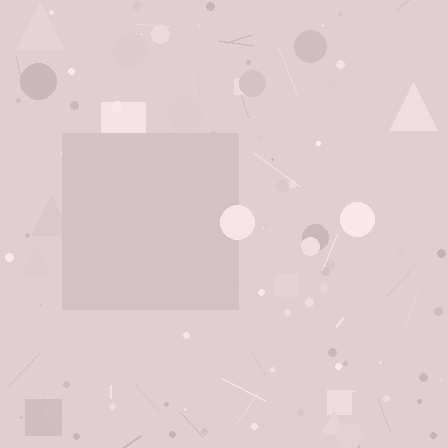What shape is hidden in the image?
A square is hidden in the image.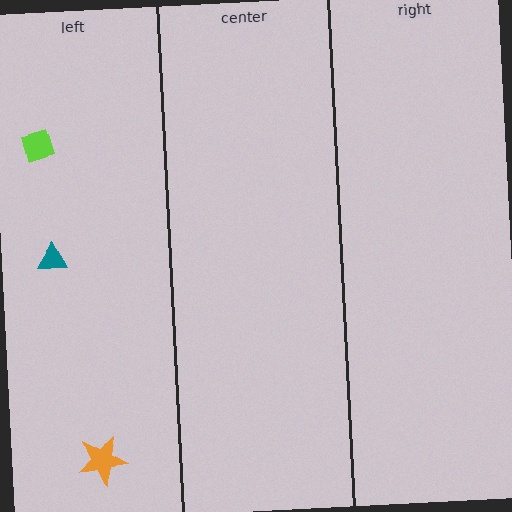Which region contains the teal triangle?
The left region.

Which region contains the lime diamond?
The left region.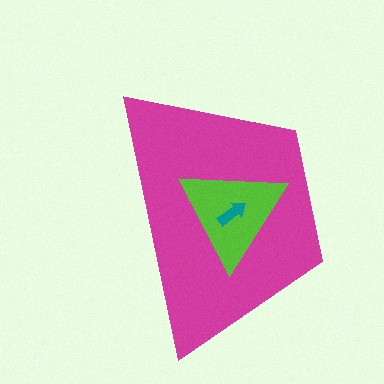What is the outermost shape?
The magenta trapezoid.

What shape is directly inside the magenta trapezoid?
The lime triangle.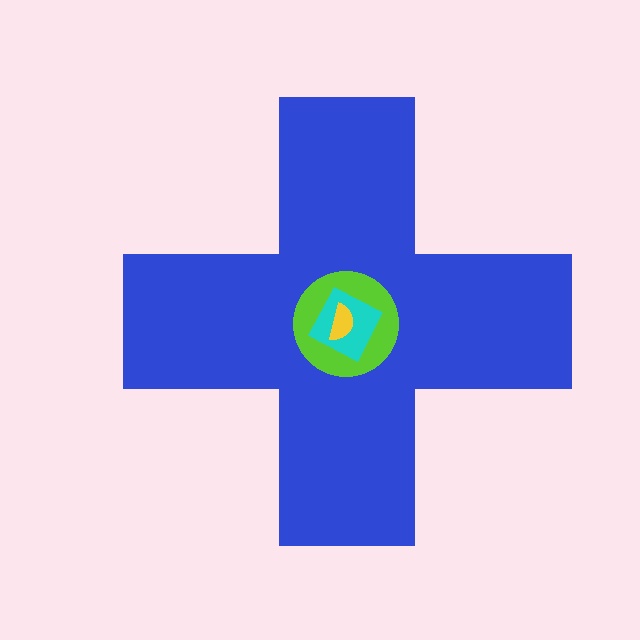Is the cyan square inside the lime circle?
Yes.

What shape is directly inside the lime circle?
The cyan square.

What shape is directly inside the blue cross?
The lime circle.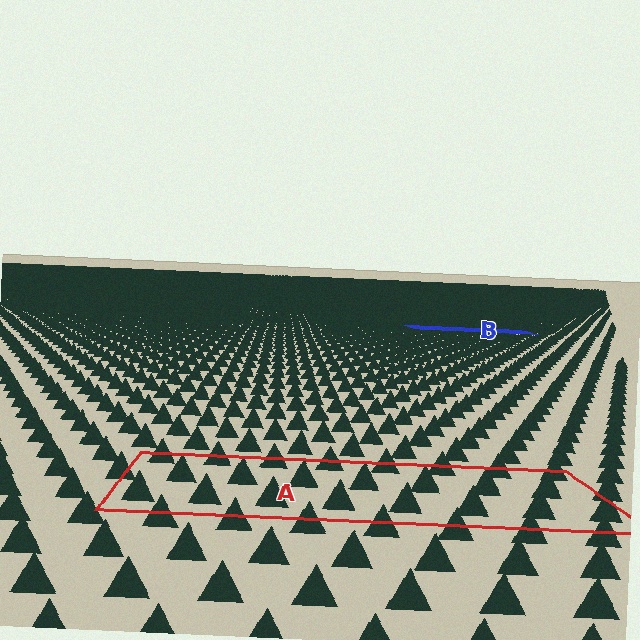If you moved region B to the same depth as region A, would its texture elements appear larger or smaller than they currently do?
They would appear larger. At a closer depth, the same texture elements are projected at a bigger on-screen size.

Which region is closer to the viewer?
Region A is closer. The texture elements there are larger and more spread out.